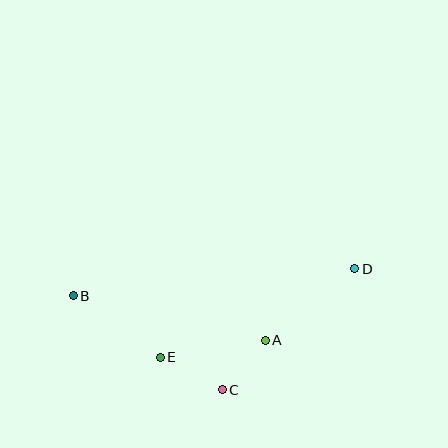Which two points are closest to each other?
Points A and C are closest to each other.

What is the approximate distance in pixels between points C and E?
The distance between C and E is approximately 70 pixels.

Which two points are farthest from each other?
Points B and D are farthest from each other.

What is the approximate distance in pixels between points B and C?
The distance between B and C is approximately 176 pixels.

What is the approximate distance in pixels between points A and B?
The distance between A and B is approximately 197 pixels.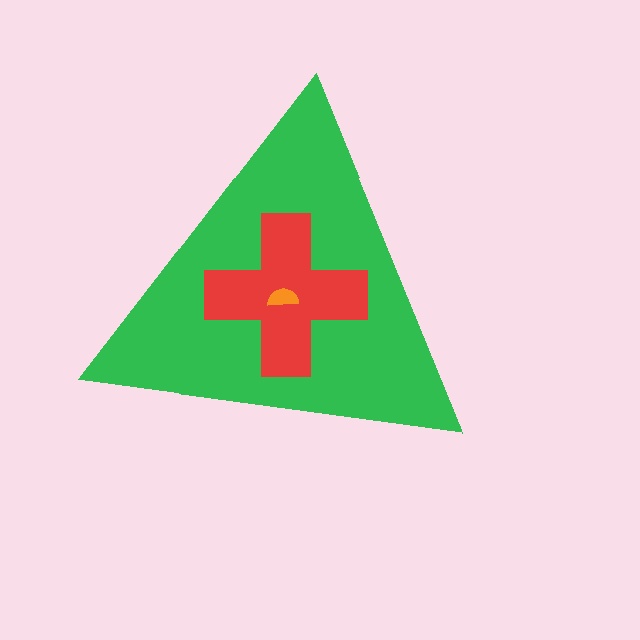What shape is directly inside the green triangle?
The red cross.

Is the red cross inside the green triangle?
Yes.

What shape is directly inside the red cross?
The orange semicircle.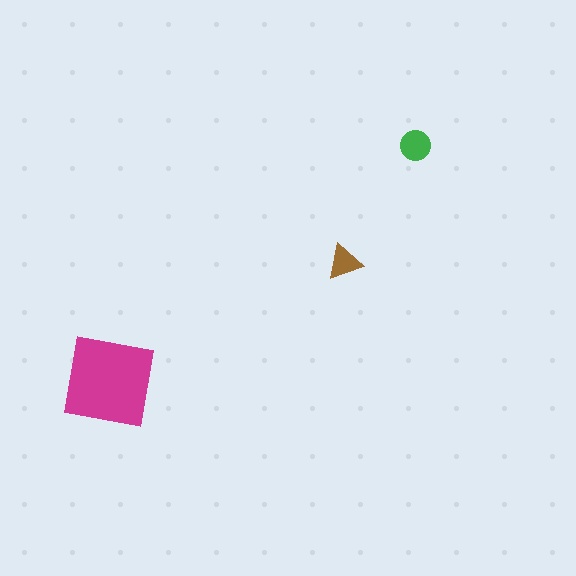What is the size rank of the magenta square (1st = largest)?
1st.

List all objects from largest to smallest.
The magenta square, the green circle, the brown triangle.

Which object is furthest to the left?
The magenta square is leftmost.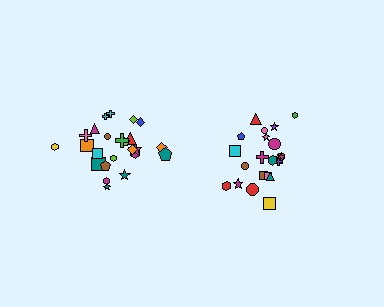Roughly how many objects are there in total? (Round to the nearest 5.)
Roughly 45 objects in total.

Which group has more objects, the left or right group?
The left group.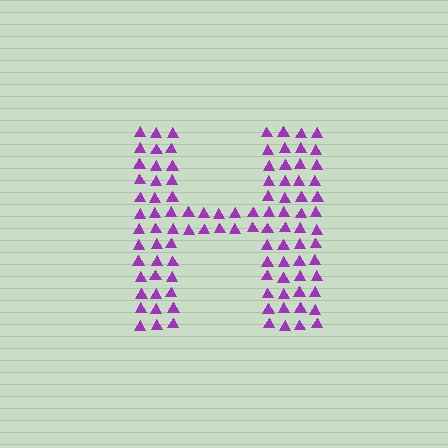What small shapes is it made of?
It is made of small triangles.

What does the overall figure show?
The overall figure shows the letter H.